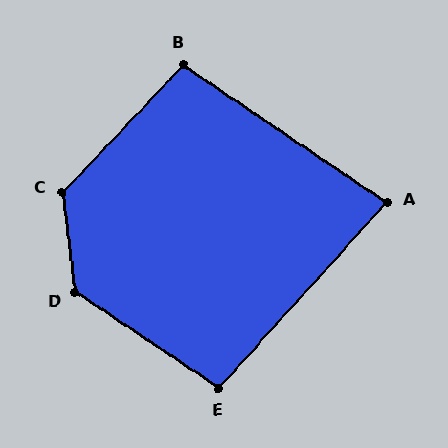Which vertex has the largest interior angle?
D, at approximately 130 degrees.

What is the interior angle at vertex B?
Approximately 99 degrees (obtuse).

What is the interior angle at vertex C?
Approximately 130 degrees (obtuse).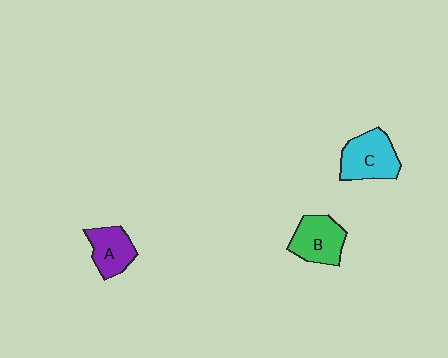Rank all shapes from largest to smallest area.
From largest to smallest: C (cyan), B (green), A (purple).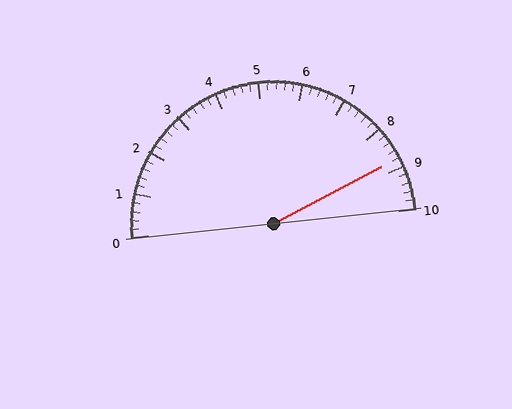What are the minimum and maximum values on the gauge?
The gauge ranges from 0 to 10.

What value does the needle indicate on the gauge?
The needle indicates approximately 8.8.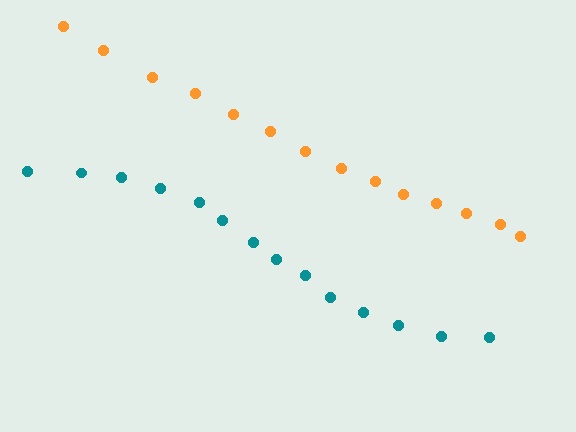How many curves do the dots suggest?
There are 2 distinct paths.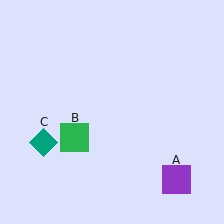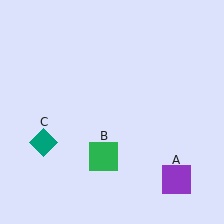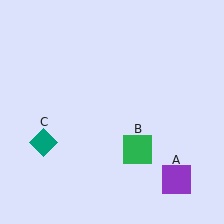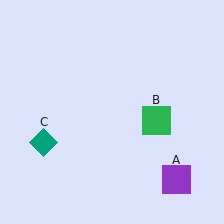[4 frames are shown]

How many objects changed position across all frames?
1 object changed position: green square (object B).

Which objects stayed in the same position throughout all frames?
Purple square (object A) and teal diamond (object C) remained stationary.